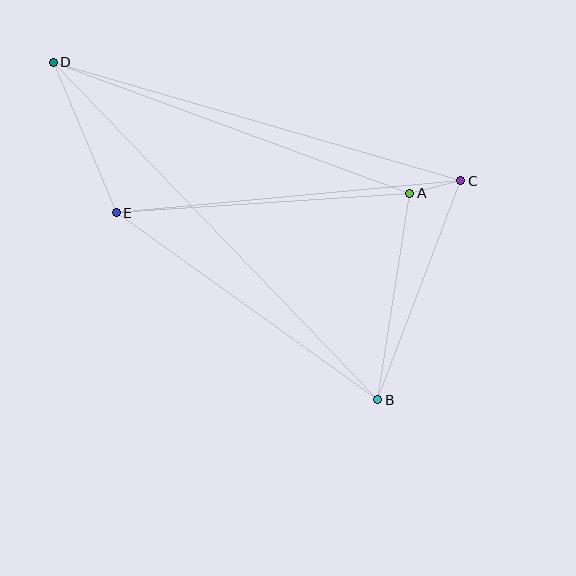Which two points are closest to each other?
Points A and C are closest to each other.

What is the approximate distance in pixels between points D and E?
The distance between D and E is approximately 163 pixels.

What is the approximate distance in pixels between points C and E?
The distance between C and E is approximately 346 pixels.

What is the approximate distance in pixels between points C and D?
The distance between C and D is approximately 424 pixels.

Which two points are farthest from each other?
Points B and D are farthest from each other.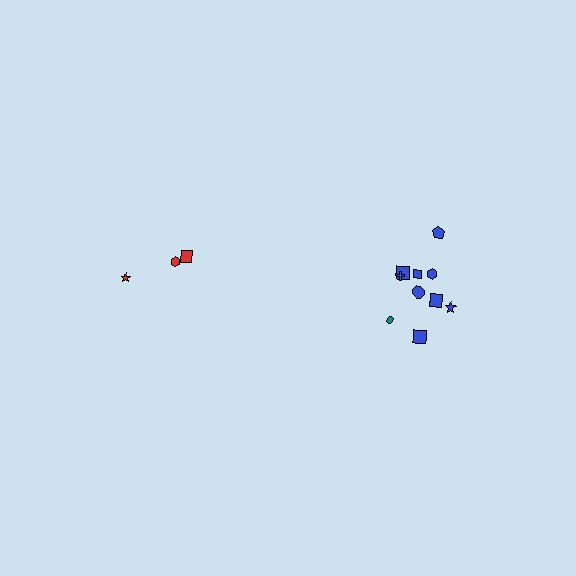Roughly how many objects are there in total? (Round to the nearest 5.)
Roughly 15 objects in total.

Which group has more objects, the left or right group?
The right group.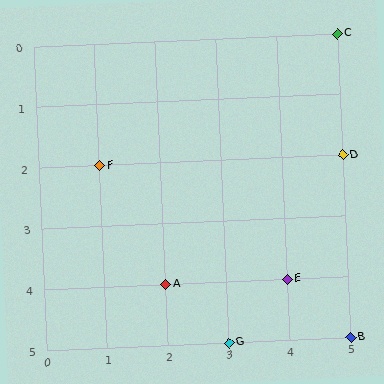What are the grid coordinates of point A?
Point A is at grid coordinates (2, 4).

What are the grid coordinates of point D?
Point D is at grid coordinates (5, 2).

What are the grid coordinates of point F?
Point F is at grid coordinates (1, 2).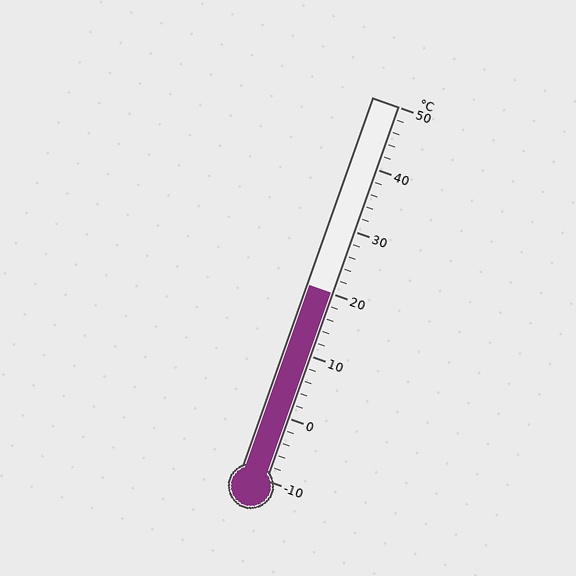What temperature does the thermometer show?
The thermometer shows approximately 20°C.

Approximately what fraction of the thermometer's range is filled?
The thermometer is filled to approximately 50% of its range.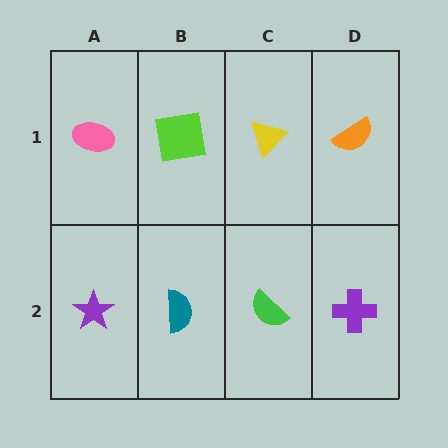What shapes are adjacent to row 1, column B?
A teal semicircle (row 2, column B), a pink ellipse (row 1, column A), a yellow triangle (row 1, column C).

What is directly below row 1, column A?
A purple star.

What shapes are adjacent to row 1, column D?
A purple cross (row 2, column D), a yellow triangle (row 1, column C).